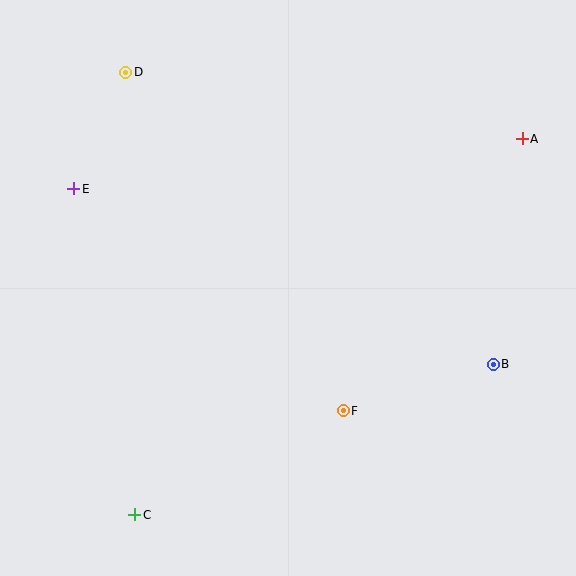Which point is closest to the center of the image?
Point F at (343, 411) is closest to the center.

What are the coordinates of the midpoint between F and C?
The midpoint between F and C is at (239, 463).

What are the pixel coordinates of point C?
Point C is at (135, 515).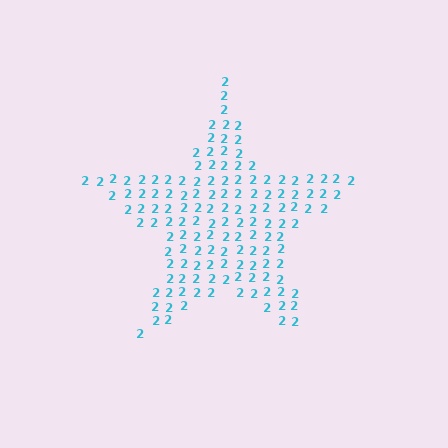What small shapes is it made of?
It is made of small digit 2's.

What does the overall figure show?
The overall figure shows a star.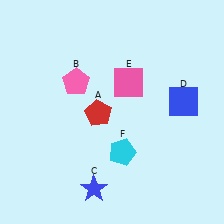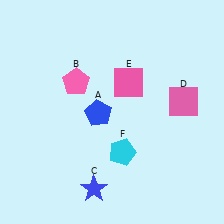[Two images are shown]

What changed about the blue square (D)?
In Image 1, D is blue. In Image 2, it changed to pink.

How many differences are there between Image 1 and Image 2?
There are 2 differences between the two images.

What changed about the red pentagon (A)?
In Image 1, A is red. In Image 2, it changed to blue.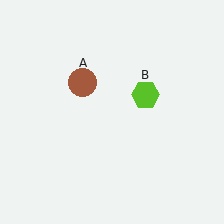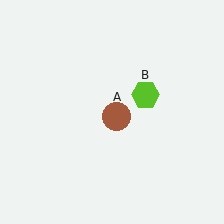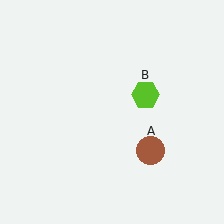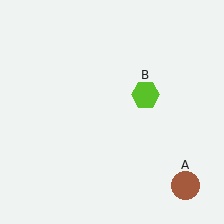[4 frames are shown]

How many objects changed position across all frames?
1 object changed position: brown circle (object A).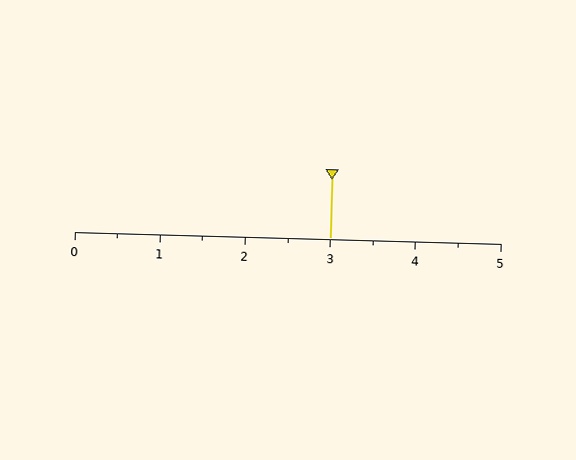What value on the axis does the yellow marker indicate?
The marker indicates approximately 3.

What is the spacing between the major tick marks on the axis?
The major ticks are spaced 1 apart.